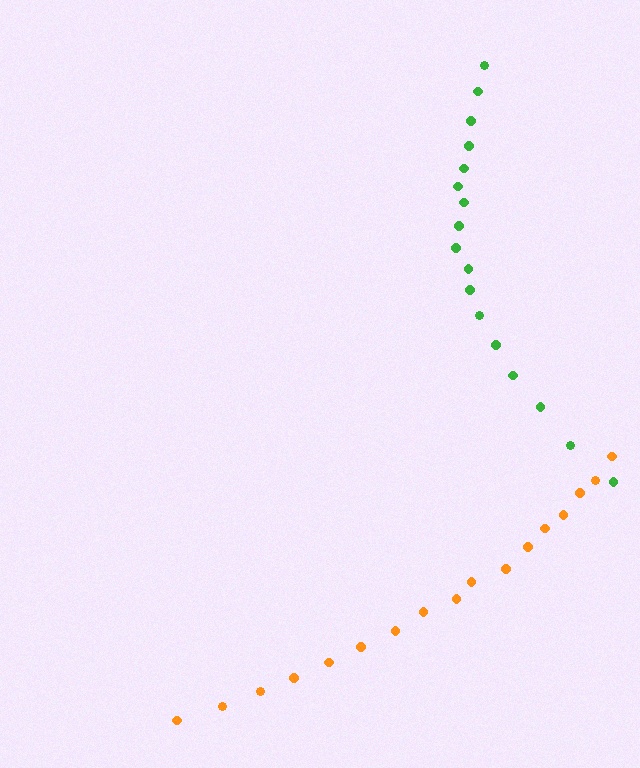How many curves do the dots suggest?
There are 2 distinct paths.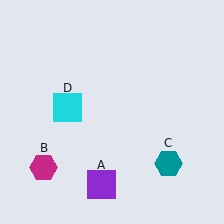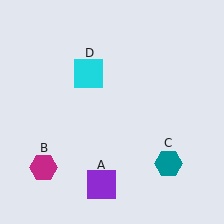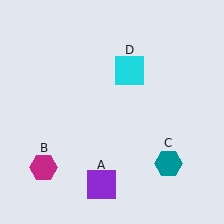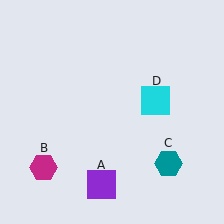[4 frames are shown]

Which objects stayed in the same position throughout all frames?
Purple square (object A) and magenta hexagon (object B) and teal hexagon (object C) remained stationary.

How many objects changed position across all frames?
1 object changed position: cyan square (object D).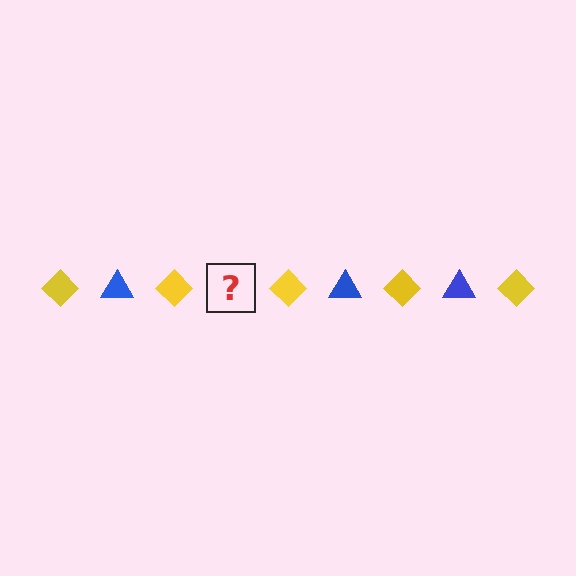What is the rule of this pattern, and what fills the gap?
The rule is that the pattern alternates between yellow diamond and blue triangle. The gap should be filled with a blue triangle.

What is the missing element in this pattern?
The missing element is a blue triangle.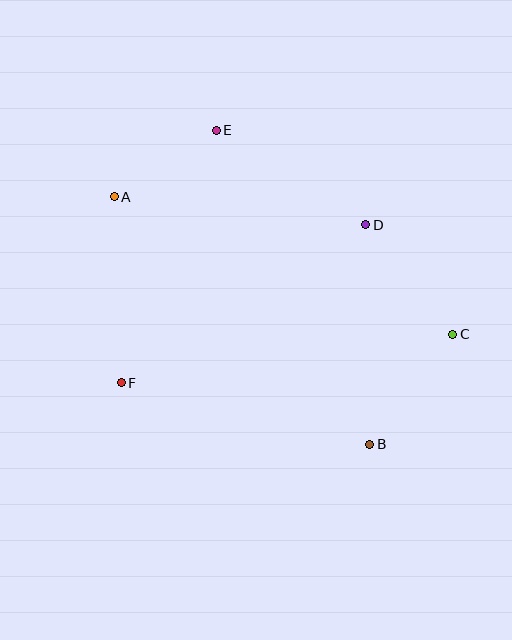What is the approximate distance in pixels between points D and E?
The distance between D and E is approximately 177 pixels.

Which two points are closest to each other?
Points A and E are closest to each other.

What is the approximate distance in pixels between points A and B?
The distance between A and B is approximately 356 pixels.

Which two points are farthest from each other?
Points A and C are farthest from each other.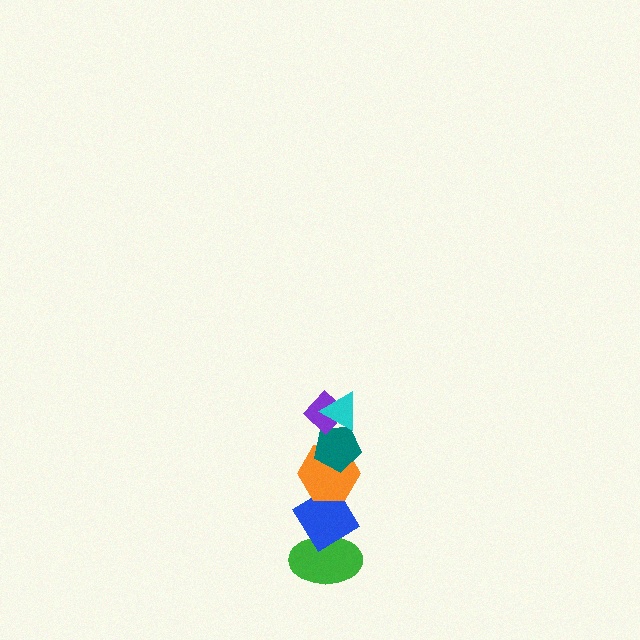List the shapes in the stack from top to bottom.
From top to bottom: the cyan triangle, the purple diamond, the teal pentagon, the orange hexagon, the blue diamond, the green ellipse.